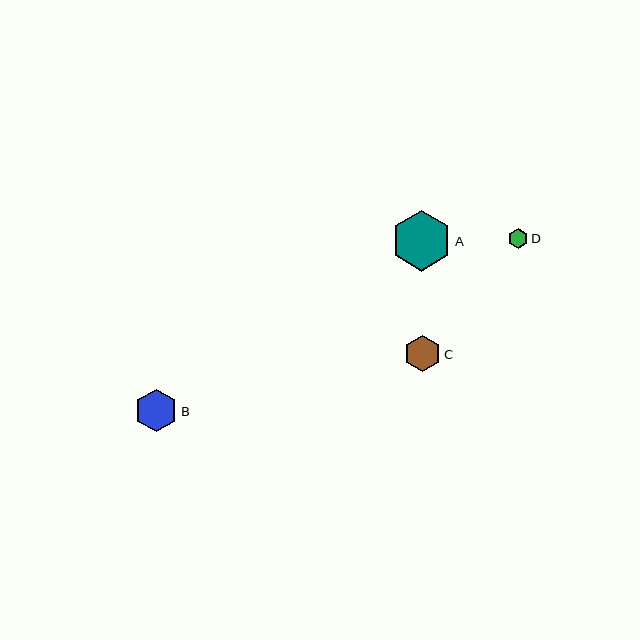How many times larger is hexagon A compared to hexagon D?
Hexagon A is approximately 3.0 times the size of hexagon D.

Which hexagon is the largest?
Hexagon A is the largest with a size of approximately 60 pixels.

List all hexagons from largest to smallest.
From largest to smallest: A, B, C, D.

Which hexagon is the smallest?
Hexagon D is the smallest with a size of approximately 20 pixels.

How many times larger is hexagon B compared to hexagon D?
Hexagon B is approximately 2.1 times the size of hexagon D.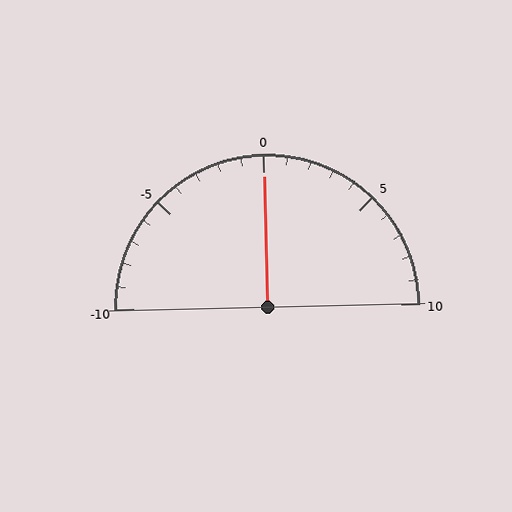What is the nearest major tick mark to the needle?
The nearest major tick mark is 0.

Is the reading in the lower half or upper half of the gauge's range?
The reading is in the upper half of the range (-10 to 10).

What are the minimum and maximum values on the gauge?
The gauge ranges from -10 to 10.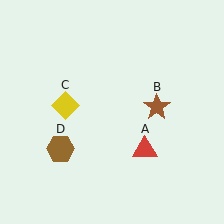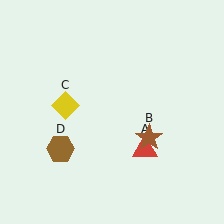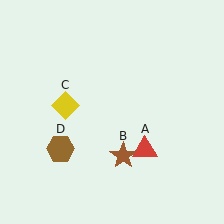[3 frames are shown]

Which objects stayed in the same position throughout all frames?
Red triangle (object A) and yellow diamond (object C) and brown hexagon (object D) remained stationary.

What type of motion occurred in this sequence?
The brown star (object B) rotated clockwise around the center of the scene.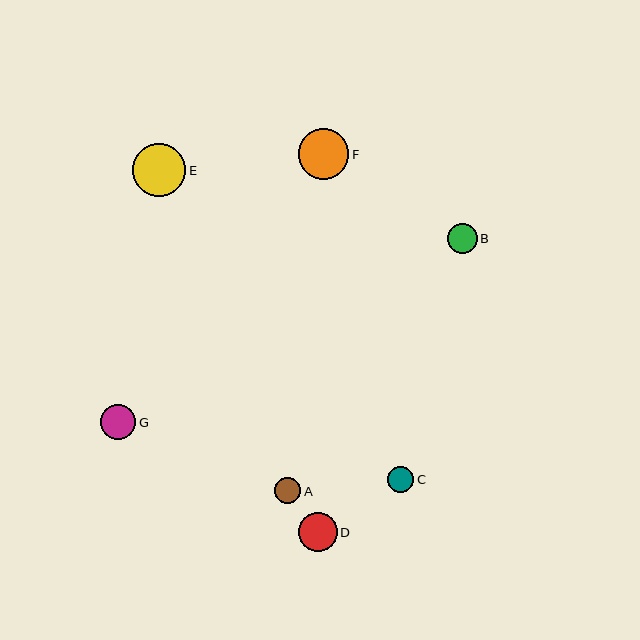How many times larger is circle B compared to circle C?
Circle B is approximately 1.2 times the size of circle C.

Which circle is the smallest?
Circle C is the smallest with a size of approximately 26 pixels.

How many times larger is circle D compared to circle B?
Circle D is approximately 1.3 times the size of circle B.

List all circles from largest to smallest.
From largest to smallest: E, F, D, G, B, A, C.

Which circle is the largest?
Circle E is the largest with a size of approximately 53 pixels.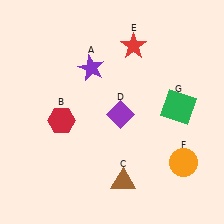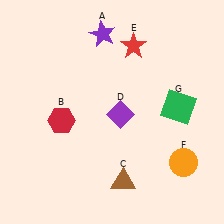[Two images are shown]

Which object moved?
The purple star (A) moved up.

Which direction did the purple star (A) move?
The purple star (A) moved up.